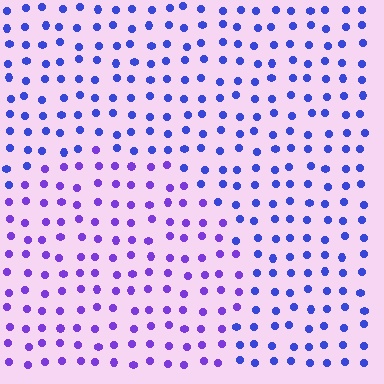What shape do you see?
I see a circle.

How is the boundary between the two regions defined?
The boundary is defined purely by a slight shift in hue (about 31 degrees). Spacing, size, and orientation are identical on both sides.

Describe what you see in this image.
The image is filled with small blue elements in a uniform arrangement. A circle-shaped region is visible where the elements are tinted to a slightly different hue, forming a subtle color boundary.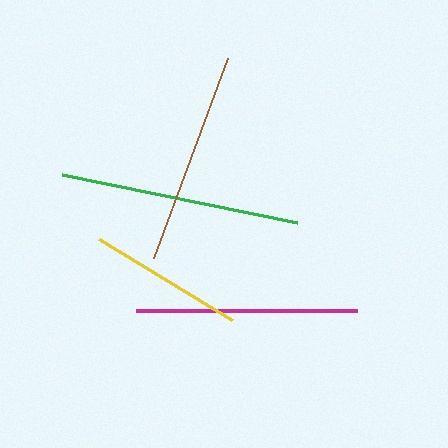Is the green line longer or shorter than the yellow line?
The green line is longer than the yellow line.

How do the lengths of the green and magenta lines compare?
The green and magenta lines are approximately the same length.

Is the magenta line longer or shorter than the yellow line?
The magenta line is longer than the yellow line.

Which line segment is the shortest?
The yellow line is the shortest at approximately 155 pixels.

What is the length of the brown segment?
The brown segment is approximately 213 pixels long.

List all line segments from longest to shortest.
From longest to shortest: green, magenta, brown, yellow.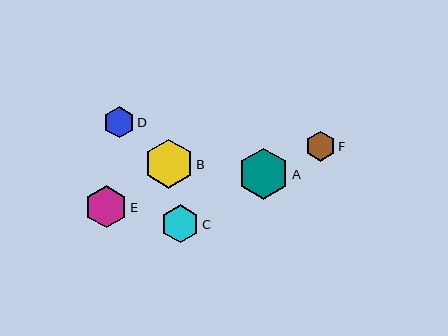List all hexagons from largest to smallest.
From largest to smallest: A, B, E, C, D, F.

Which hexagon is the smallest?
Hexagon F is the smallest with a size of approximately 30 pixels.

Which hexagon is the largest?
Hexagon A is the largest with a size of approximately 51 pixels.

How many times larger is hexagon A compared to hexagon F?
Hexagon A is approximately 1.7 times the size of hexagon F.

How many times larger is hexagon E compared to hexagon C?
Hexagon E is approximately 1.1 times the size of hexagon C.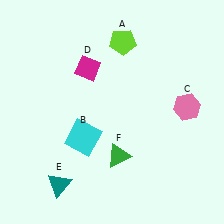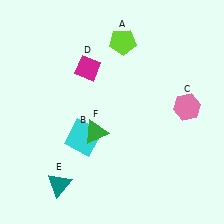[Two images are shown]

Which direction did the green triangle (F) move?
The green triangle (F) moved up.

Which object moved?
The green triangle (F) moved up.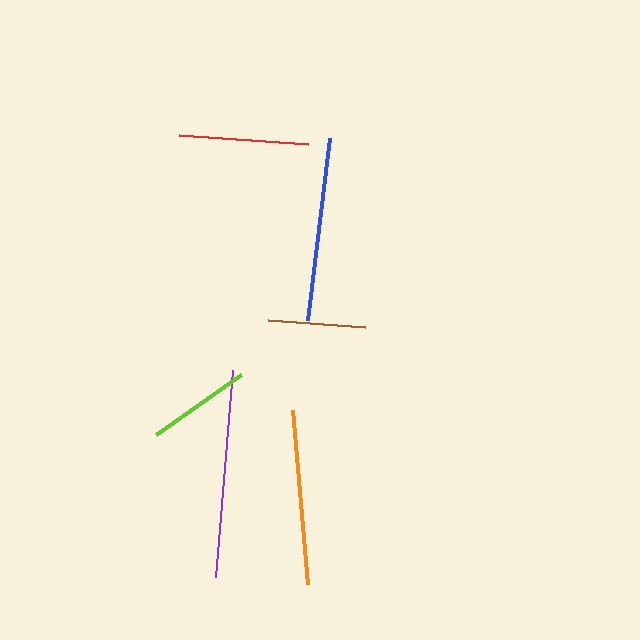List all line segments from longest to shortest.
From longest to shortest: purple, blue, orange, red, lime, brown.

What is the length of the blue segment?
The blue segment is approximately 184 pixels long.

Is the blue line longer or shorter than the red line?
The blue line is longer than the red line.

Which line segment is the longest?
The purple line is the longest at approximately 208 pixels.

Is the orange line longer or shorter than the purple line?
The purple line is longer than the orange line.